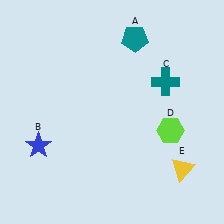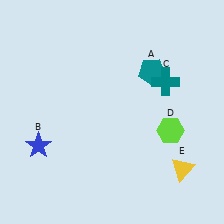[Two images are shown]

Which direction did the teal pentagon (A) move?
The teal pentagon (A) moved down.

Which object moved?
The teal pentagon (A) moved down.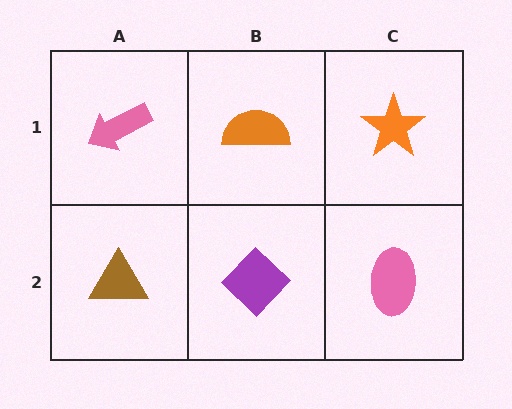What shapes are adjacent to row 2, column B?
An orange semicircle (row 1, column B), a brown triangle (row 2, column A), a pink ellipse (row 2, column C).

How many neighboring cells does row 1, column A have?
2.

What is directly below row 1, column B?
A purple diamond.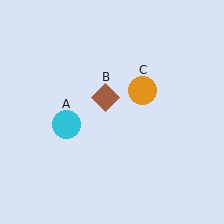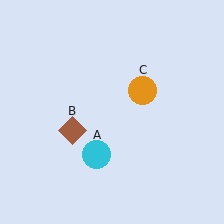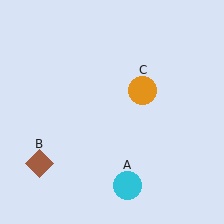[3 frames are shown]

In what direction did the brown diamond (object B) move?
The brown diamond (object B) moved down and to the left.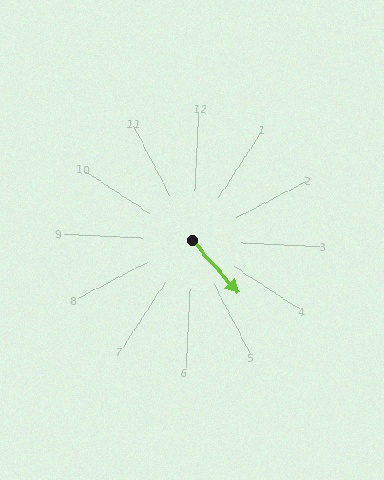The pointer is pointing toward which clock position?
Roughly 5 o'clock.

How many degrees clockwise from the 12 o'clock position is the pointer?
Approximately 136 degrees.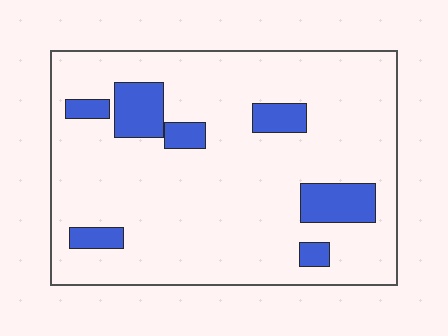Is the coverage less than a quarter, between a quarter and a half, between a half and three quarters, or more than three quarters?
Less than a quarter.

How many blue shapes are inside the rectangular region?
7.